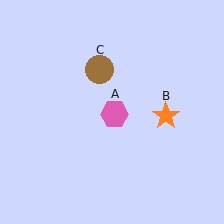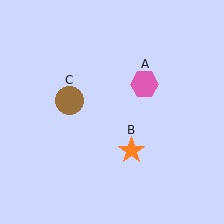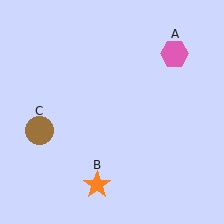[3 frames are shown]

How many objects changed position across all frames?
3 objects changed position: pink hexagon (object A), orange star (object B), brown circle (object C).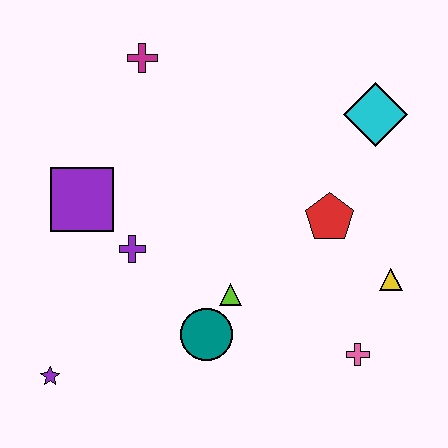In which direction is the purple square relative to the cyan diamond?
The purple square is to the left of the cyan diamond.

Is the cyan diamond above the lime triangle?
Yes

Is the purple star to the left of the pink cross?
Yes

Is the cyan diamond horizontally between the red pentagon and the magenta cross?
No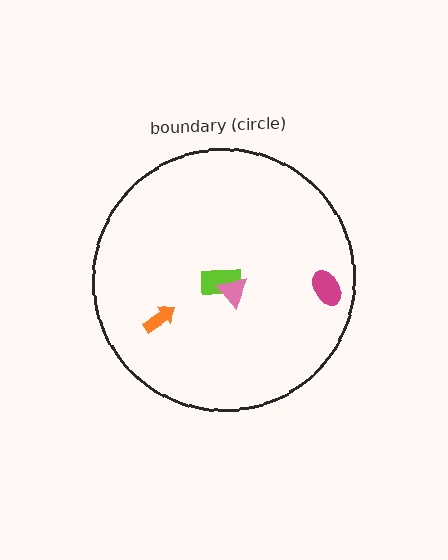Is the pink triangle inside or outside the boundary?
Inside.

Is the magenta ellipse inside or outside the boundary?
Inside.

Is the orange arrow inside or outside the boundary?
Inside.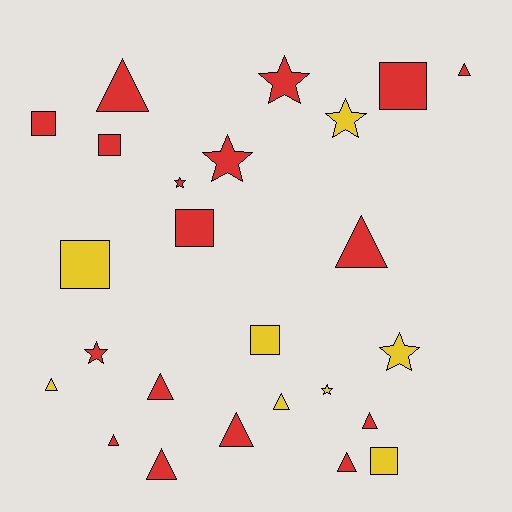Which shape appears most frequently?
Triangle, with 11 objects.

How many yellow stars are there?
There are 3 yellow stars.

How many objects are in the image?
There are 25 objects.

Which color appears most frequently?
Red, with 17 objects.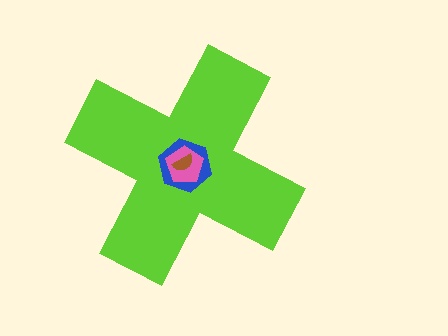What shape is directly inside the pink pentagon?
The brown semicircle.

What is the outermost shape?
The lime cross.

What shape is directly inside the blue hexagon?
The pink pentagon.